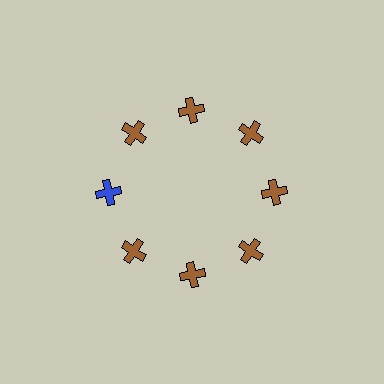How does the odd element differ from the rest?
It has a different color: blue instead of brown.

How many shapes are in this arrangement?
There are 8 shapes arranged in a ring pattern.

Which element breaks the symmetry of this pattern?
The blue cross at roughly the 9 o'clock position breaks the symmetry. All other shapes are brown crosses.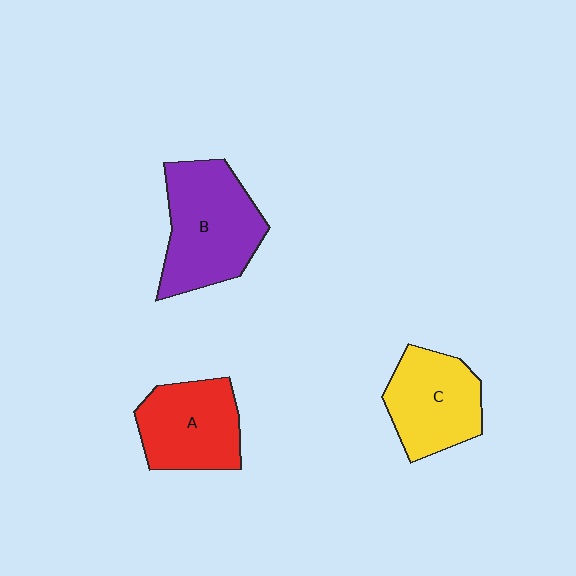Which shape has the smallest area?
Shape C (yellow).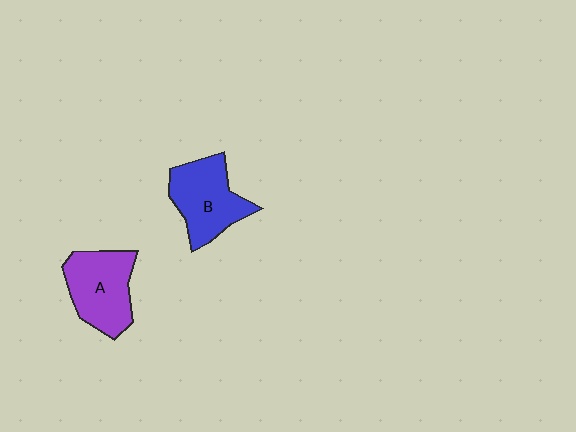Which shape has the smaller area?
Shape B (blue).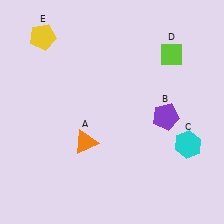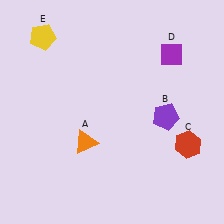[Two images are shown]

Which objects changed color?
C changed from cyan to red. D changed from lime to purple.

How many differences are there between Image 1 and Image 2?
There are 2 differences between the two images.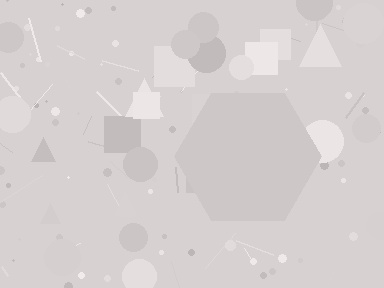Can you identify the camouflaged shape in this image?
The camouflaged shape is a hexagon.